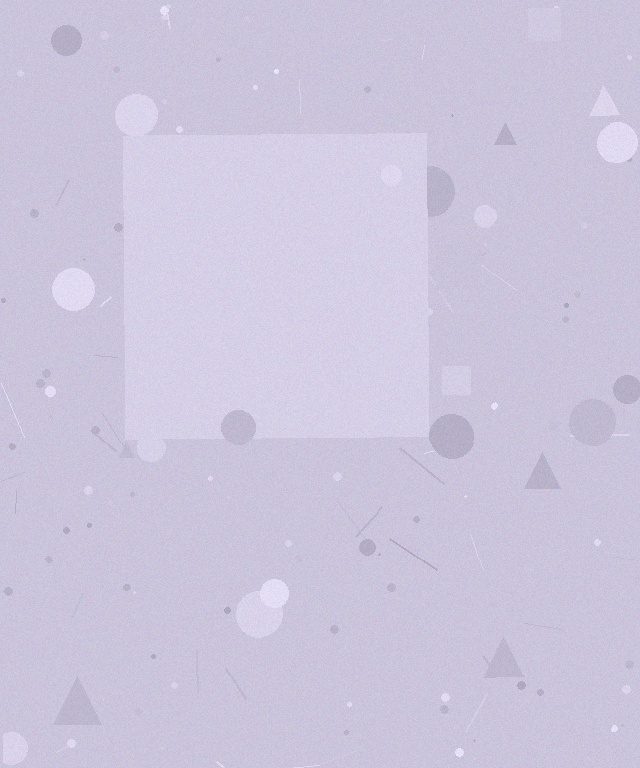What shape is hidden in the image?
A square is hidden in the image.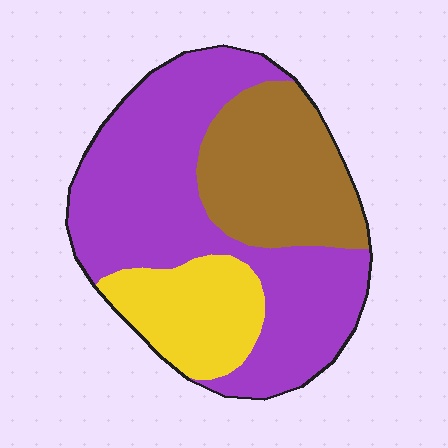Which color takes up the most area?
Purple, at roughly 55%.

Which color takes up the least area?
Yellow, at roughly 20%.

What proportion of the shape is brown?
Brown covers around 25% of the shape.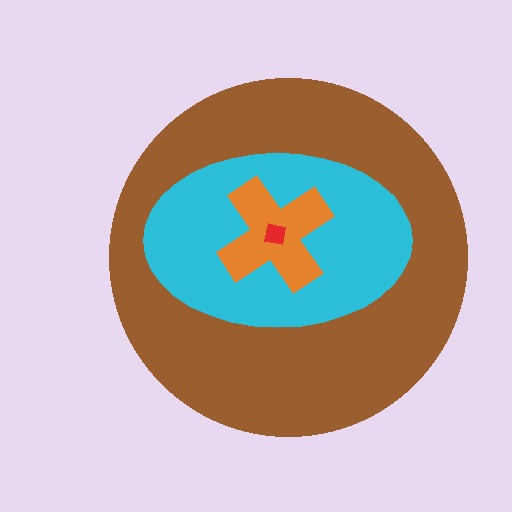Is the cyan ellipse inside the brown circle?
Yes.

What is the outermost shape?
The brown circle.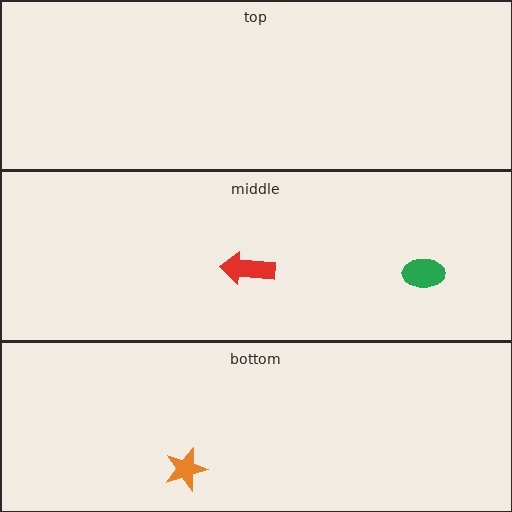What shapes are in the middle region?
The red arrow, the green ellipse.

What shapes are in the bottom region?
The orange star.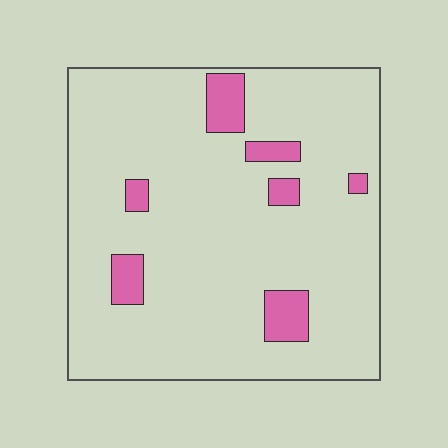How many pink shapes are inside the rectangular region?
7.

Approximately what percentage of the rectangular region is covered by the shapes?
Approximately 10%.